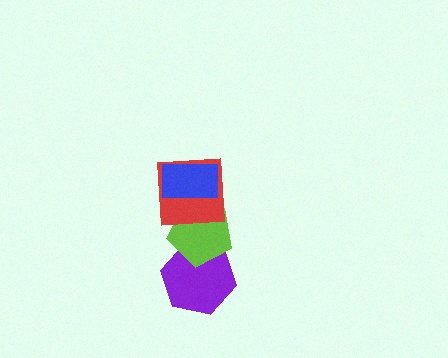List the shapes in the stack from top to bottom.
From top to bottom: the blue rectangle, the red square, the lime pentagon, the purple hexagon.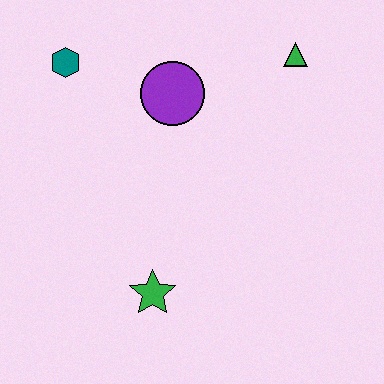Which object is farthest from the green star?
The green triangle is farthest from the green star.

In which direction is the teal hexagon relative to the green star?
The teal hexagon is above the green star.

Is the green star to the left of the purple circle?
Yes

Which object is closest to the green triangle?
The purple circle is closest to the green triangle.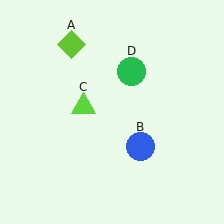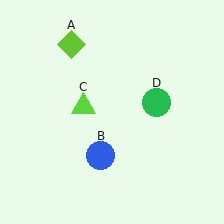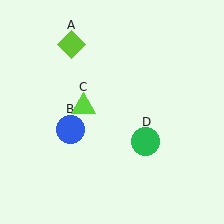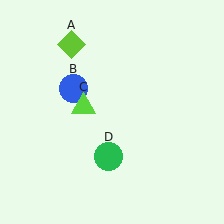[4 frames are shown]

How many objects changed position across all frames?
2 objects changed position: blue circle (object B), green circle (object D).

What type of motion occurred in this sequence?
The blue circle (object B), green circle (object D) rotated clockwise around the center of the scene.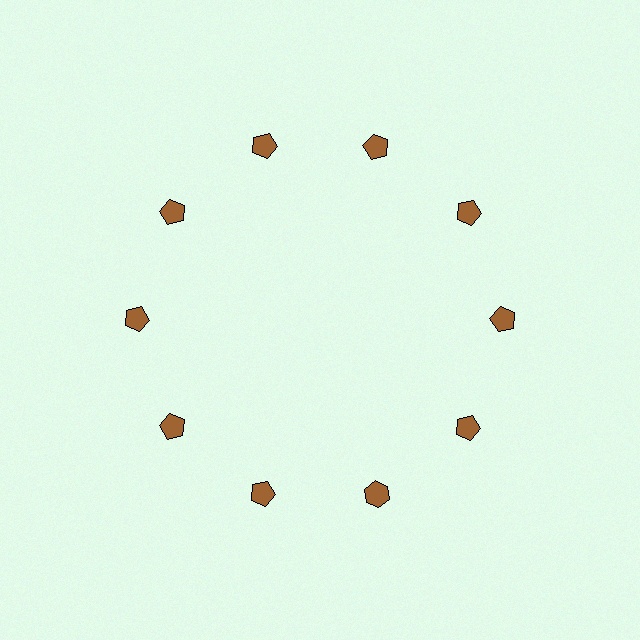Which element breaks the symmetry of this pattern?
The brown hexagon at roughly the 5 o'clock position breaks the symmetry. All other shapes are brown pentagons.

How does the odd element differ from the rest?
It has a different shape: hexagon instead of pentagon.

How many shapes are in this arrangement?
There are 10 shapes arranged in a ring pattern.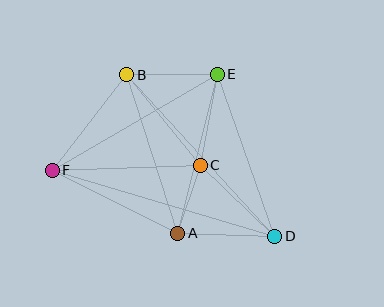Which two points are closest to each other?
Points A and C are closest to each other.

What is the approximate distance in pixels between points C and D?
The distance between C and D is approximately 103 pixels.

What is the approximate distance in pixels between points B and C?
The distance between B and C is approximately 117 pixels.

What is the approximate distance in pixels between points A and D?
The distance between A and D is approximately 97 pixels.